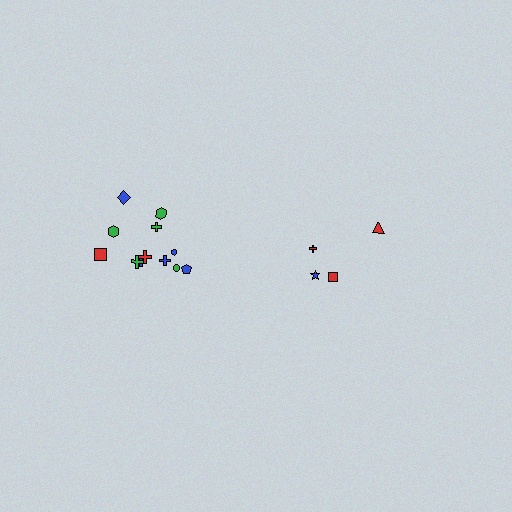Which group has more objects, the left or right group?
The left group.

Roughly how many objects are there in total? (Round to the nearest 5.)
Roughly 15 objects in total.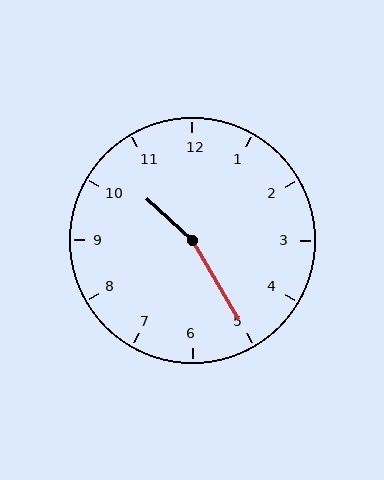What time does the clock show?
10:25.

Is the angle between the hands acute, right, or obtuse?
It is obtuse.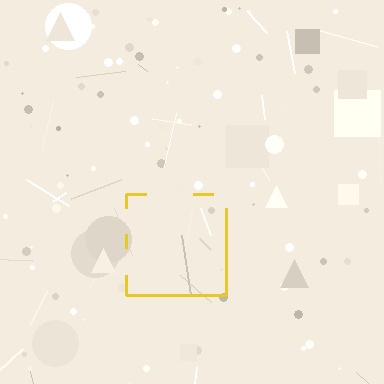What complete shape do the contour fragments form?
The contour fragments form a square.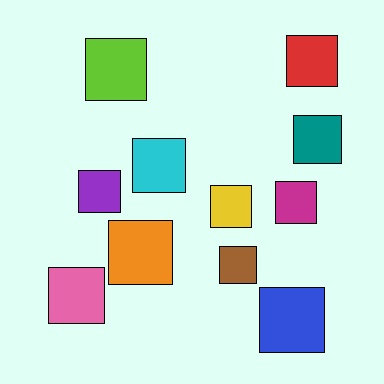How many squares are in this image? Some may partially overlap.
There are 11 squares.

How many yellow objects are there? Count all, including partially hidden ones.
There is 1 yellow object.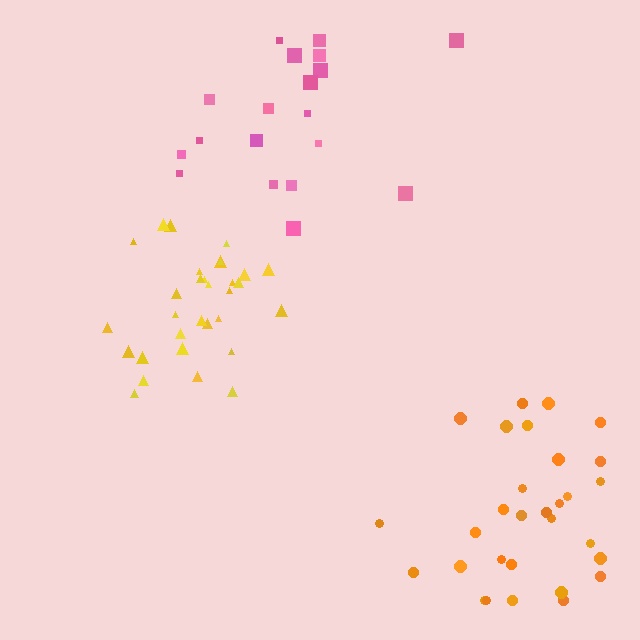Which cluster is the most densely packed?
Yellow.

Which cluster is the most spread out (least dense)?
Pink.